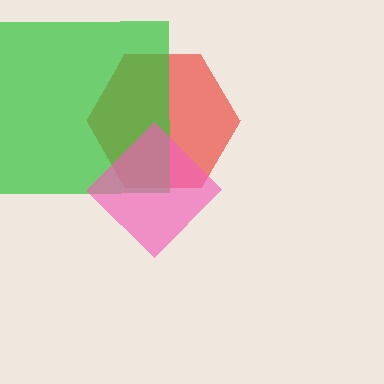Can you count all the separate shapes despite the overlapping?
Yes, there are 3 separate shapes.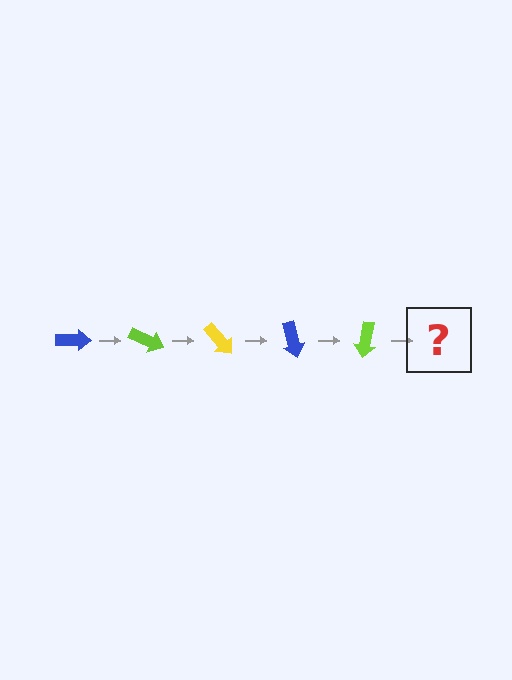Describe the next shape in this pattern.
It should be a yellow arrow, rotated 125 degrees from the start.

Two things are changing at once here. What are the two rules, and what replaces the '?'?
The two rules are that it rotates 25 degrees each step and the color cycles through blue, lime, and yellow. The '?' should be a yellow arrow, rotated 125 degrees from the start.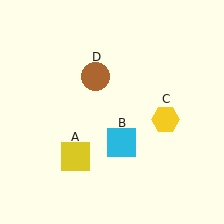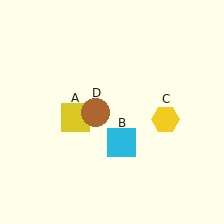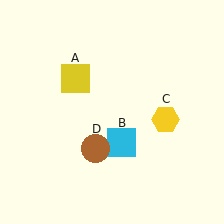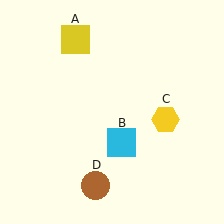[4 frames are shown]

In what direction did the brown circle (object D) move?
The brown circle (object D) moved down.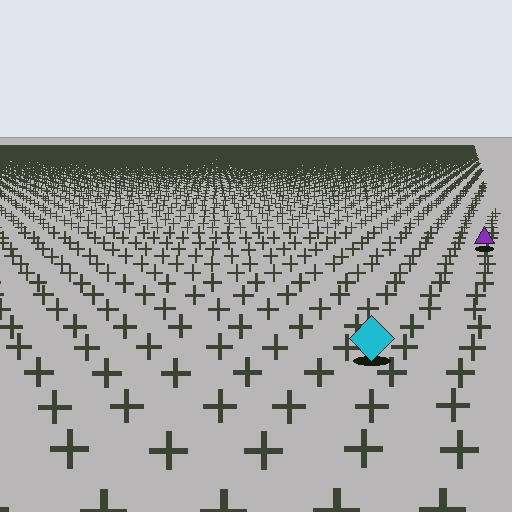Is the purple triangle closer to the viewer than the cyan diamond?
No. The cyan diamond is closer — you can tell from the texture gradient: the ground texture is coarser near it.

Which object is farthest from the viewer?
The purple triangle is farthest from the viewer. It appears smaller and the ground texture around it is denser.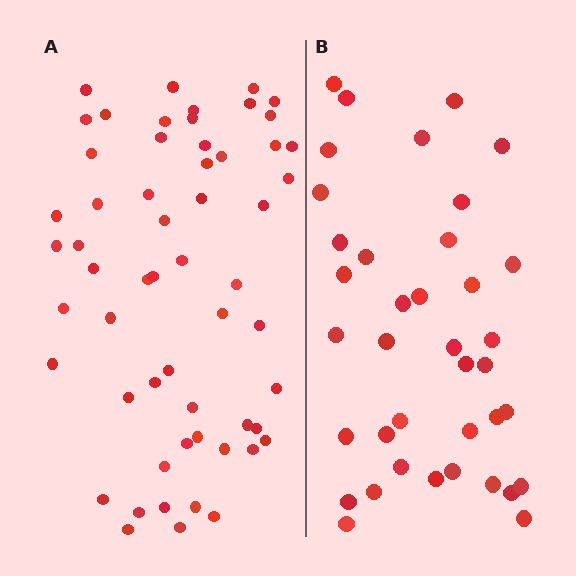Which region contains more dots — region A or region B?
Region A (the left region) has more dots.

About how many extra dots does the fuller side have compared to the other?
Region A has approximately 20 more dots than region B.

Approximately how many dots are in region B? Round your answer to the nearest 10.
About 40 dots. (The exact count is 38, which rounds to 40.)